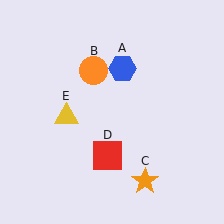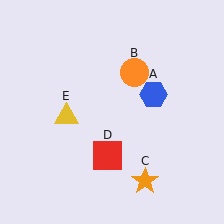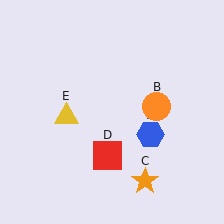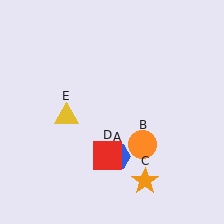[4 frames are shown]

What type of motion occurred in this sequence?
The blue hexagon (object A), orange circle (object B) rotated clockwise around the center of the scene.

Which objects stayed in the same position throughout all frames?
Orange star (object C) and red square (object D) and yellow triangle (object E) remained stationary.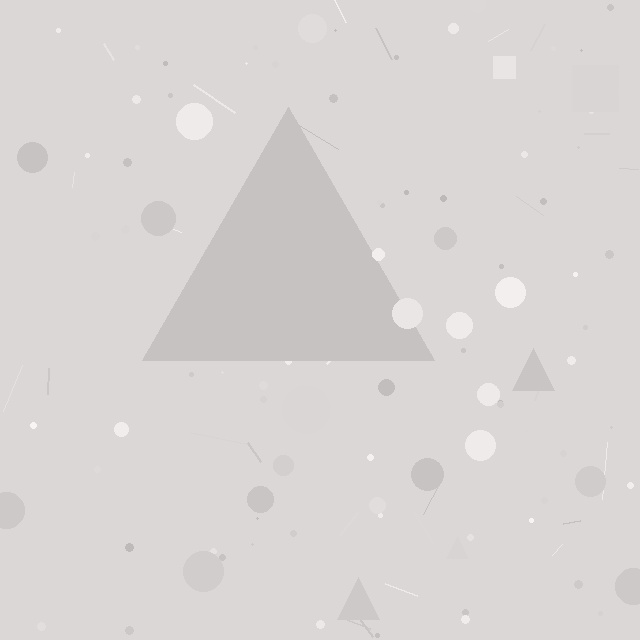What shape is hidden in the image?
A triangle is hidden in the image.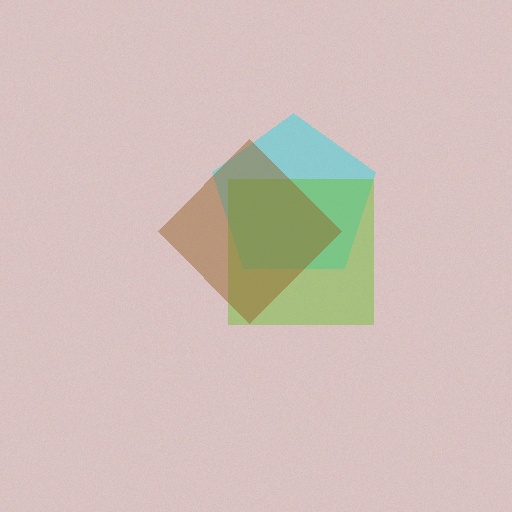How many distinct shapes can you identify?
There are 3 distinct shapes: a cyan pentagon, a lime square, a brown diamond.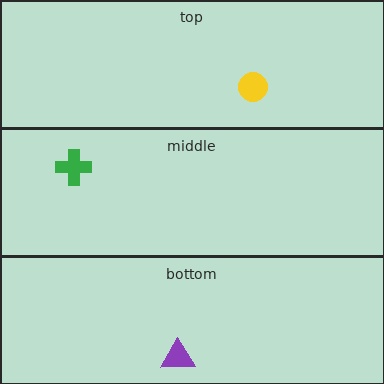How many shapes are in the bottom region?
1.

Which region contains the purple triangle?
The bottom region.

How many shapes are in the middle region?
1.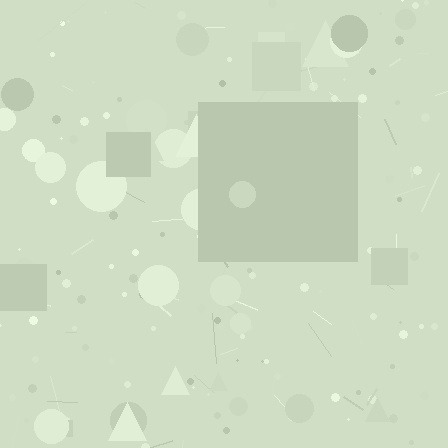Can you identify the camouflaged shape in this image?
The camouflaged shape is a square.